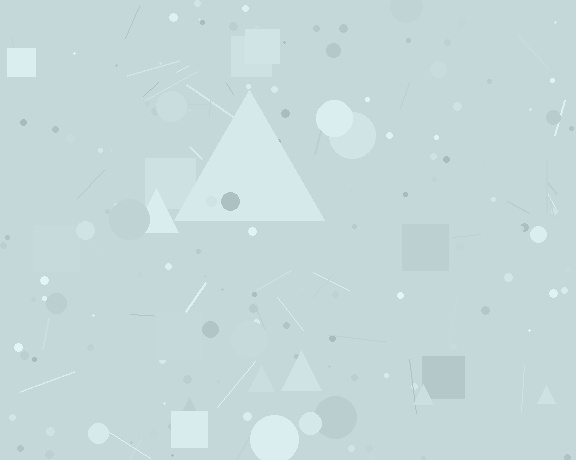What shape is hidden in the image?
A triangle is hidden in the image.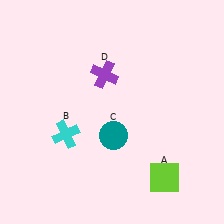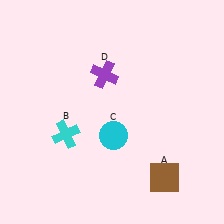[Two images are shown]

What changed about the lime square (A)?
In Image 1, A is lime. In Image 2, it changed to brown.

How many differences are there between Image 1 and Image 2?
There are 2 differences between the two images.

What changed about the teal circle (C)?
In Image 1, C is teal. In Image 2, it changed to cyan.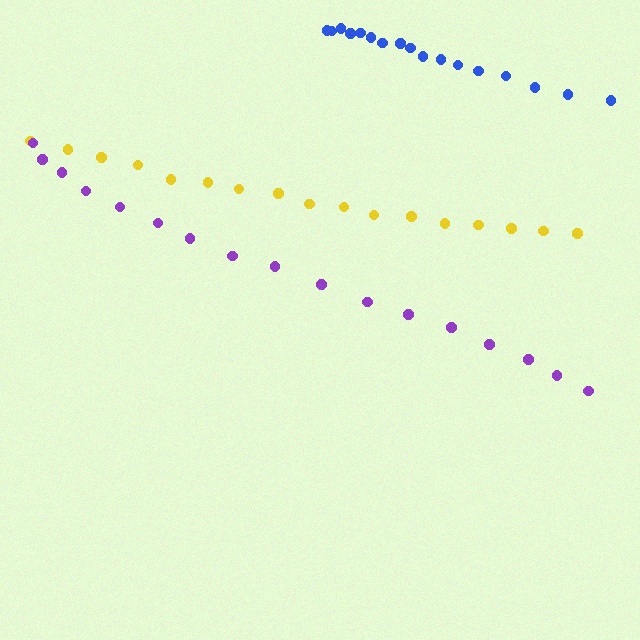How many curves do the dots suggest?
There are 3 distinct paths.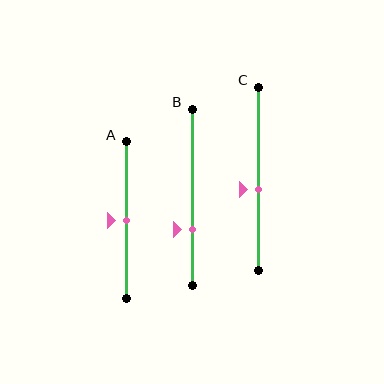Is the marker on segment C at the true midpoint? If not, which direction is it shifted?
No, the marker on segment C is shifted downward by about 6% of the segment length.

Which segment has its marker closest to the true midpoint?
Segment A has its marker closest to the true midpoint.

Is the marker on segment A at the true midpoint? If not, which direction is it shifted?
Yes, the marker on segment A is at the true midpoint.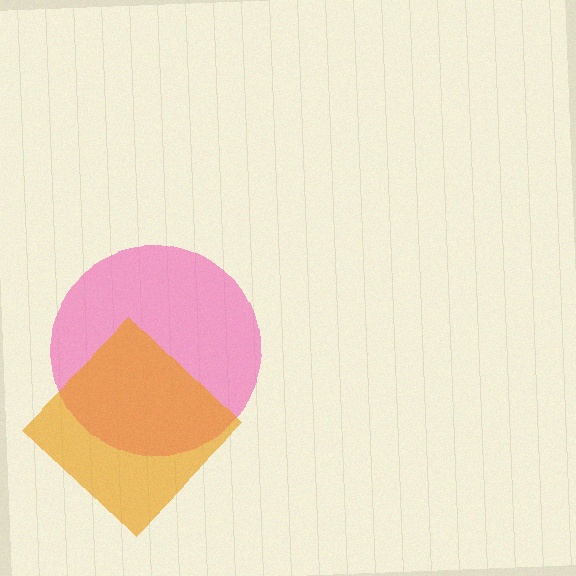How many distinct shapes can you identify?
There are 2 distinct shapes: a pink circle, an orange diamond.